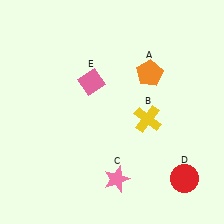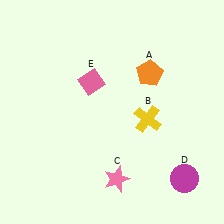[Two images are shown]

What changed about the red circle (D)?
In Image 1, D is red. In Image 2, it changed to magenta.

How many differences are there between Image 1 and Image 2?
There is 1 difference between the two images.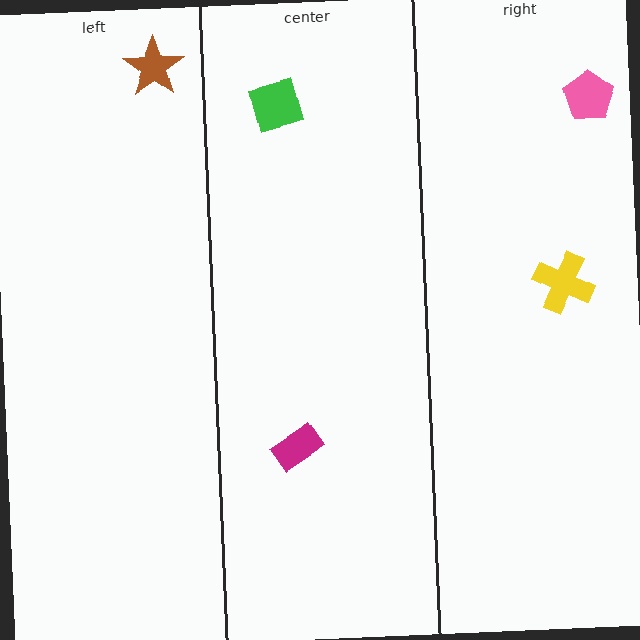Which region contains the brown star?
The left region.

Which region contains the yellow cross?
The right region.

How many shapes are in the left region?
1.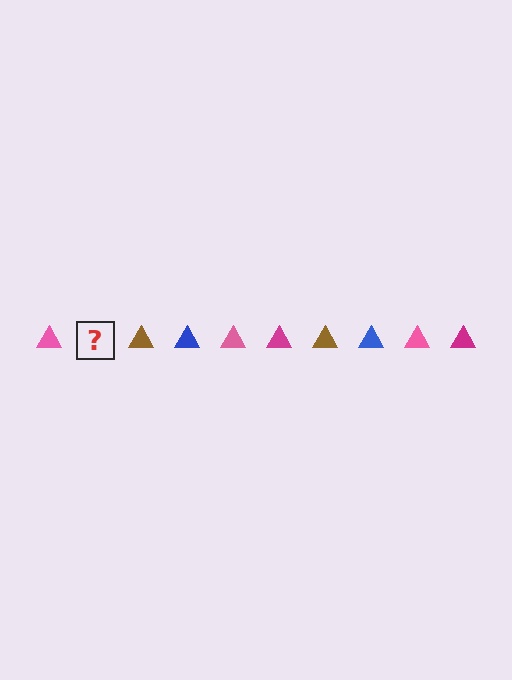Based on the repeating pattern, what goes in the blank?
The blank should be a magenta triangle.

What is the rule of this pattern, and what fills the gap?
The rule is that the pattern cycles through pink, magenta, brown, blue triangles. The gap should be filled with a magenta triangle.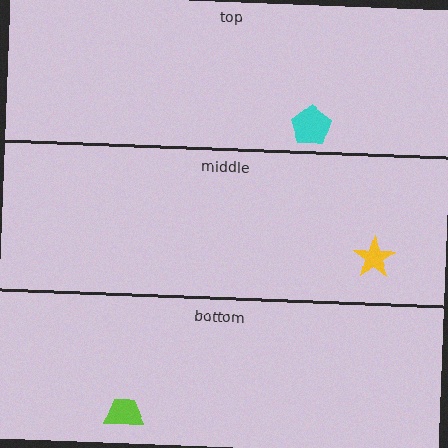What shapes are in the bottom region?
The lime trapezoid.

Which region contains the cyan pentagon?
The top region.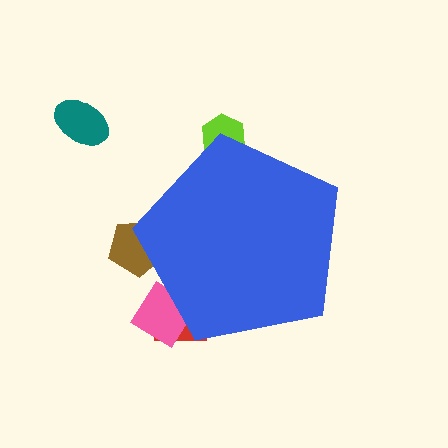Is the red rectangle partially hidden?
Yes, the red rectangle is partially hidden behind the blue pentagon.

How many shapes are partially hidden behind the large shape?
4 shapes are partially hidden.